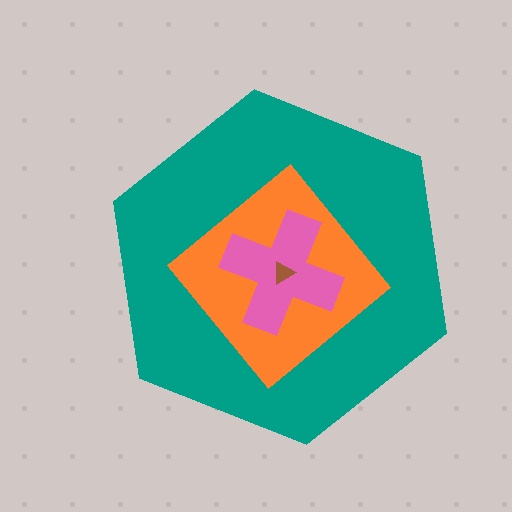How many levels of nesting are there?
4.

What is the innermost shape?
The brown triangle.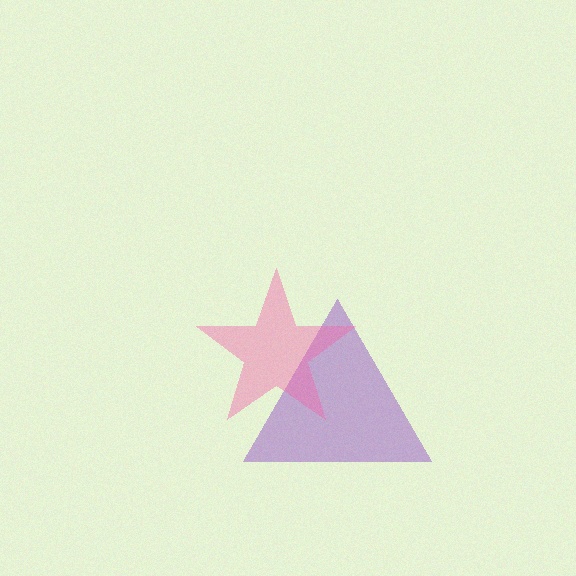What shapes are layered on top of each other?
The layered shapes are: a purple triangle, a pink star.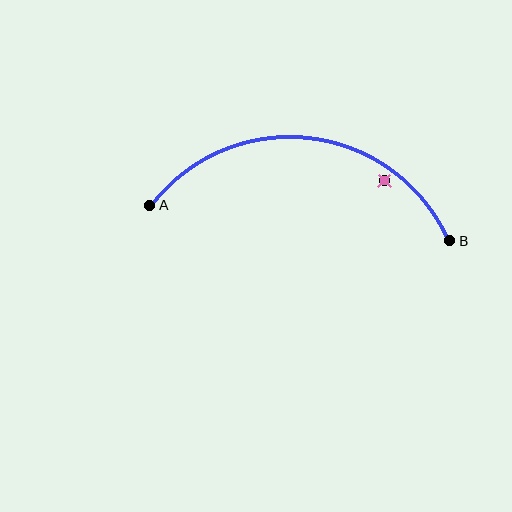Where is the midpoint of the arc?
The arc midpoint is the point on the curve farthest from the straight line joining A and B. It sits above that line.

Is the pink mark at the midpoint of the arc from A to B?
No — the pink mark does not lie on the arc at all. It sits slightly inside the curve.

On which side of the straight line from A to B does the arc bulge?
The arc bulges above the straight line connecting A and B.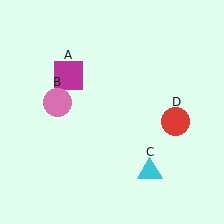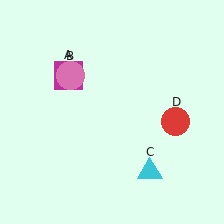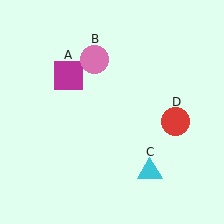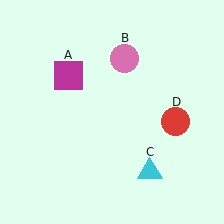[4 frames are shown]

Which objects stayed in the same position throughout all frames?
Magenta square (object A) and cyan triangle (object C) and red circle (object D) remained stationary.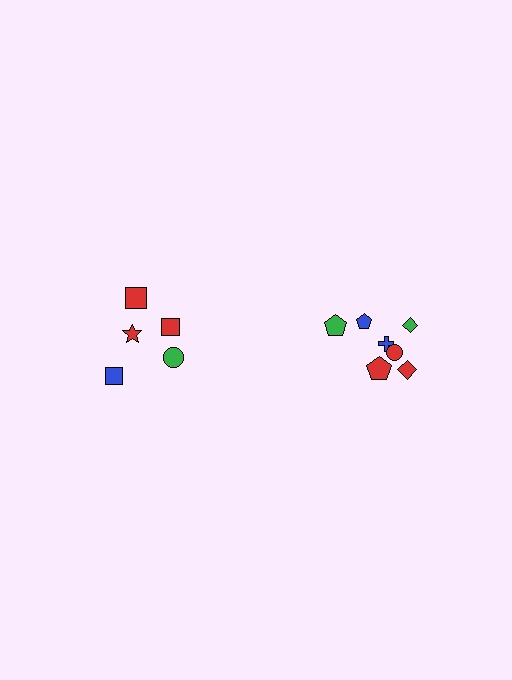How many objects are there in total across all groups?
There are 12 objects.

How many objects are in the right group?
There are 7 objects.